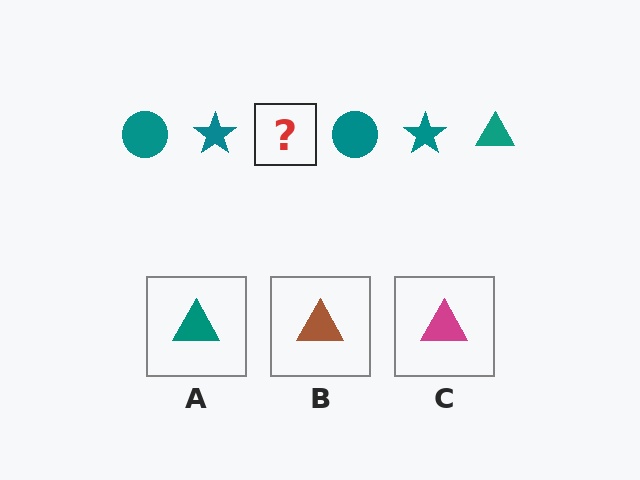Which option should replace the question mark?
Option A.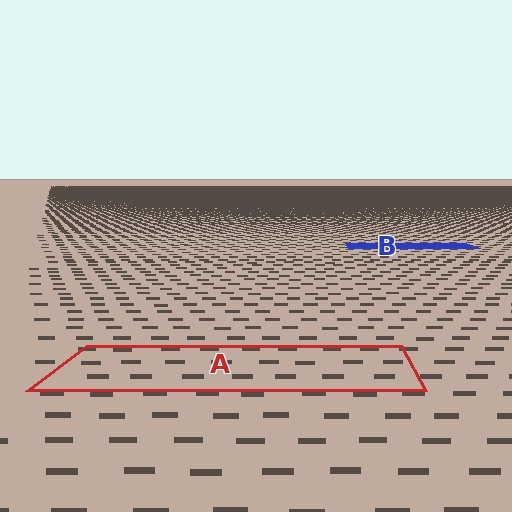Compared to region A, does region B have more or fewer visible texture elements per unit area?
Region B has more texture elements per unit area — they are packed more densely because it is farther away.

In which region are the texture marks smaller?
The texture marks are smaller in region B, because it is farther away.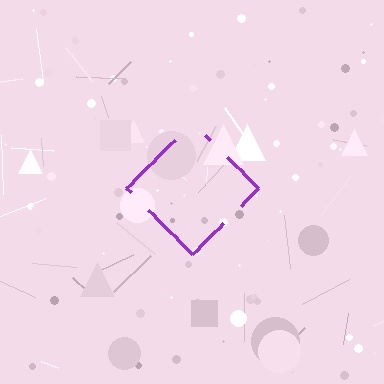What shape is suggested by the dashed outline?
The dashed outline suggests a diamond.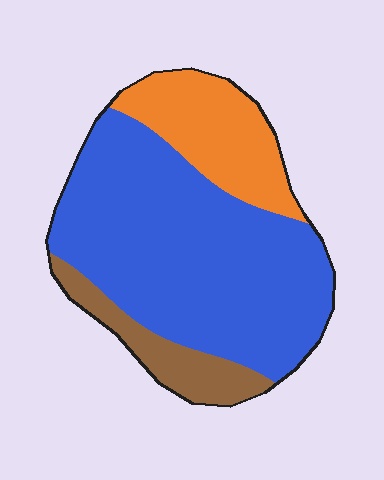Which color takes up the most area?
Blue, at roughly 65%.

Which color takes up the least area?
Brown, at roughly 15%.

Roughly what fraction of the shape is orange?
Orange covers around 20% of the shape.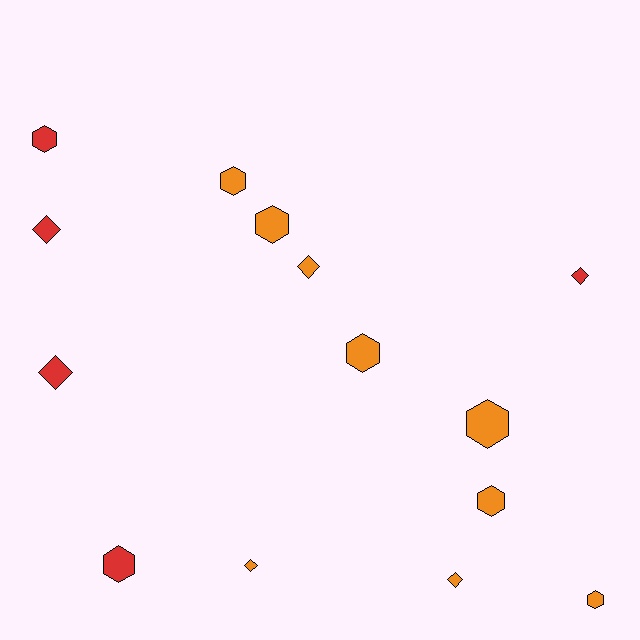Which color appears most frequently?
Orange, with 9 objects.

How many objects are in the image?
There are 14 objects.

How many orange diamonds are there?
There are 3 orange diamonds.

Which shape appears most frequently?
Hexagon, with 8 objects.